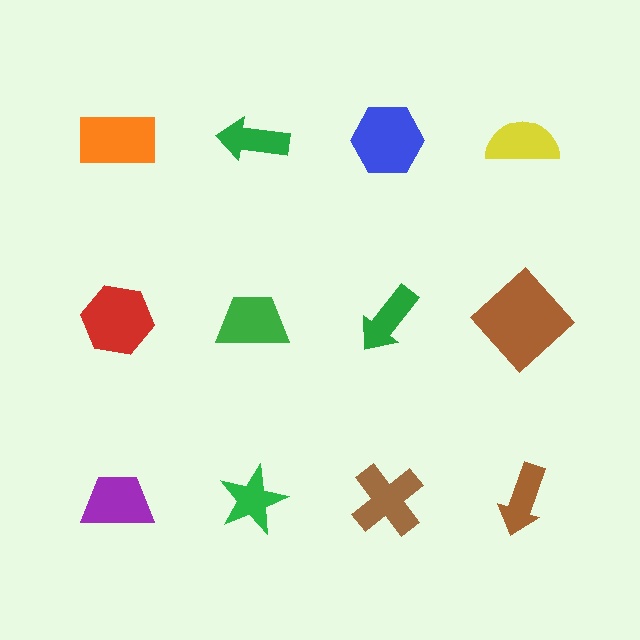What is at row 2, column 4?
A brown diamond.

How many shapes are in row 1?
4 shapes.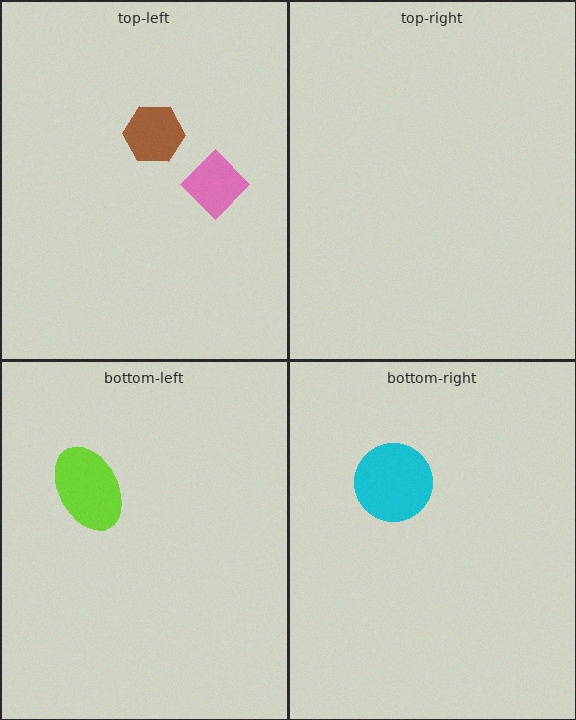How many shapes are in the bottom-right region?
1.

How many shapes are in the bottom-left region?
1.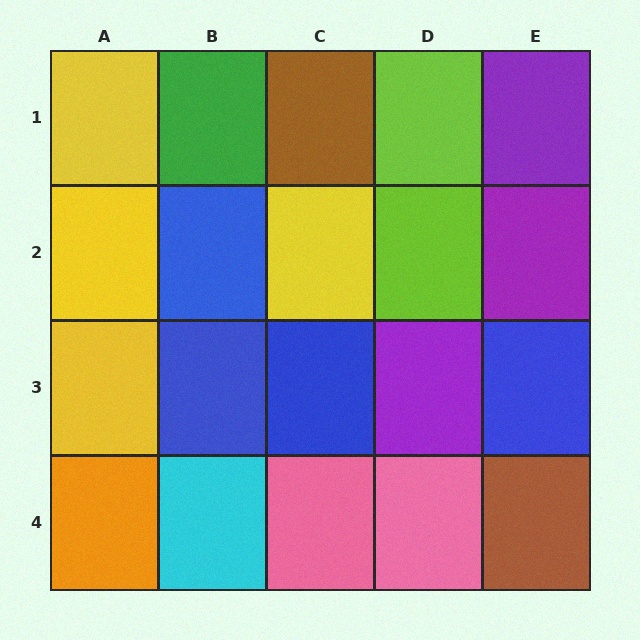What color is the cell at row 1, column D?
Lime.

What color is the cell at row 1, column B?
Green.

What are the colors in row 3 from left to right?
Yellow, blue, blue, purple, blue.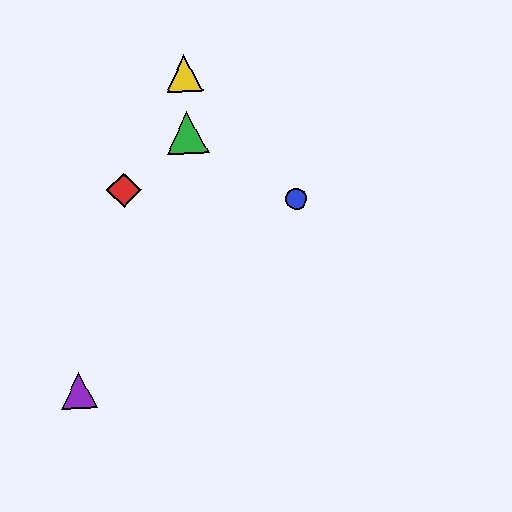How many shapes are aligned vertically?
2 shapes (the green triangle, the yellow triangle) are aligned vertically.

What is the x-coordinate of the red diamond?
The red diamond is at x≈124.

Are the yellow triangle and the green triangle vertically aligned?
Yes, both are at x≈184.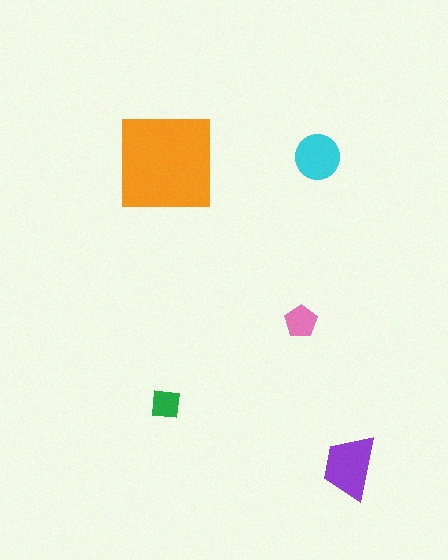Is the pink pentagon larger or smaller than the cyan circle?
Smaller.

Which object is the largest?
The orange square.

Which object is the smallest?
The green square.